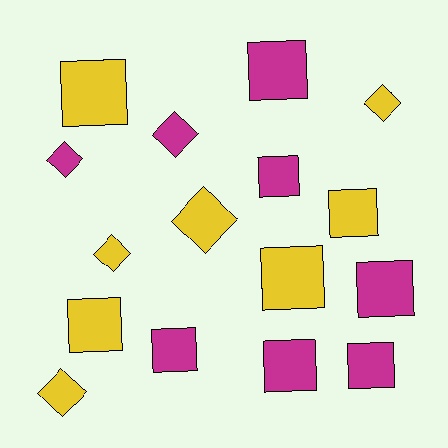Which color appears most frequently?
Yellow, with 8 objects.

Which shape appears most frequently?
Square, with 10 objects.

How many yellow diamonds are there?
There are 4 yellow diamonds.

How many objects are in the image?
There are 16 objects.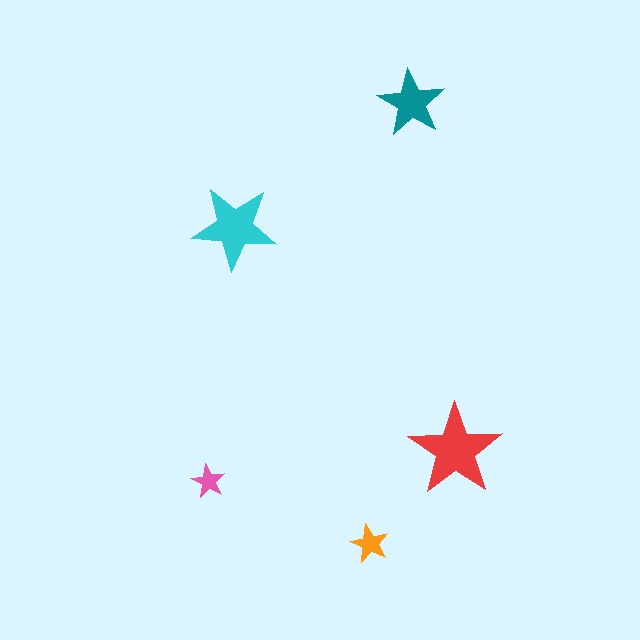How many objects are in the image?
There are 5 objects in the image.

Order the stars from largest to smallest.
the red one, the cyan one, the teal one, the orange one, the pink one.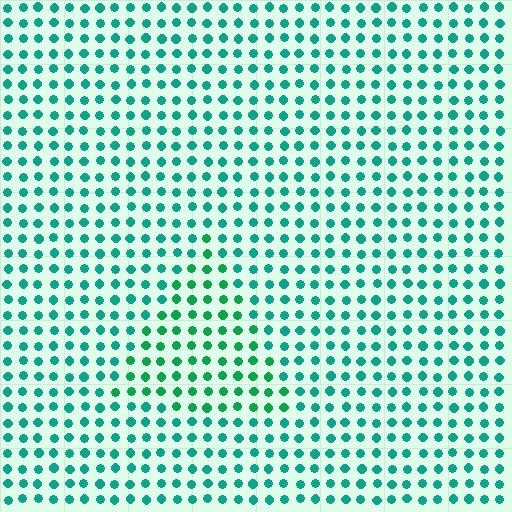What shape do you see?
I see a triangle.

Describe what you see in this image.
The image is filled with small teal elements in a uniform arrangement. A triangle-shaped region is visible where the elements are tinted to a slightly different hue, forming a subtle color boundary.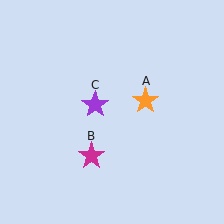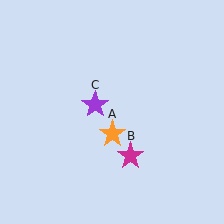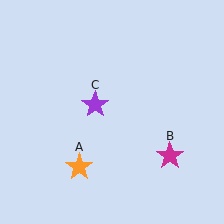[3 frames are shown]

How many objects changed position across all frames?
2 objects changed position: orange star (object A), magenta star (object B).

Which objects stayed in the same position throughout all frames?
Purple star (object C) remained stationary.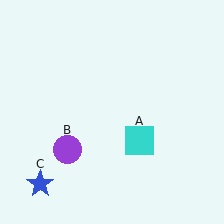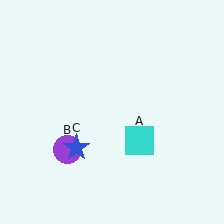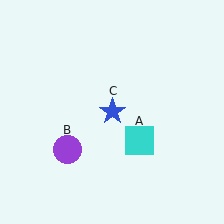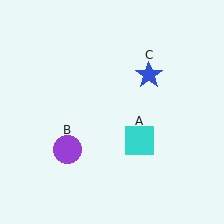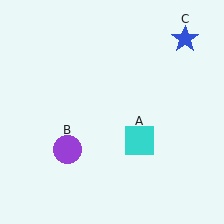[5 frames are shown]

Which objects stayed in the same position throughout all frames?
Cyan square (object A) and purple circle (object B) remained stationary.